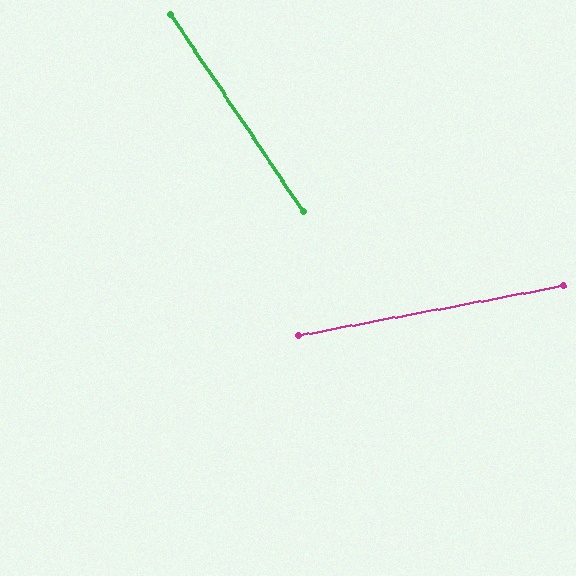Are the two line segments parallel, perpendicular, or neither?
Neither parallel nor perpendicular — they differ by about 67°.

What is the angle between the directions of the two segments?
Approximately 67 degrees.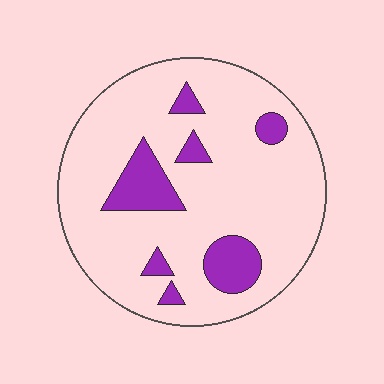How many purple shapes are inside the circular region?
7.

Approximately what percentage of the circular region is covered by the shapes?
Approximately 15%.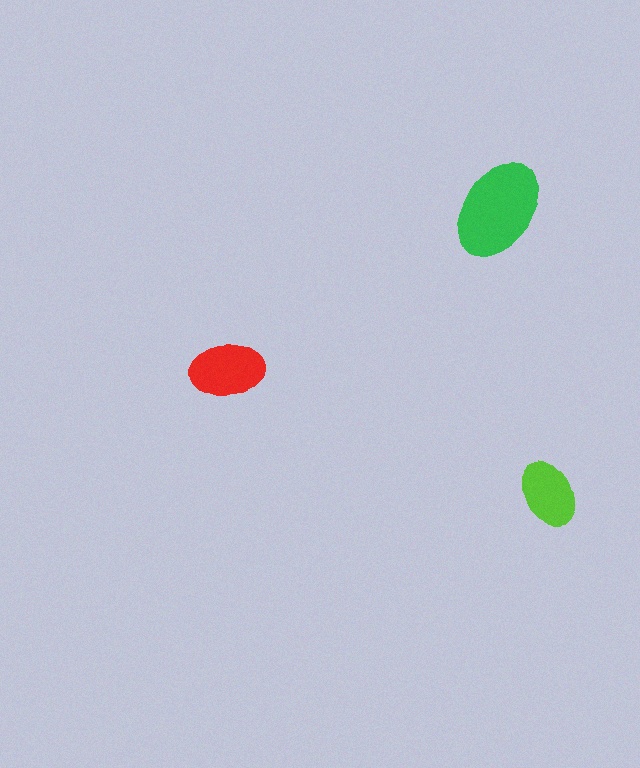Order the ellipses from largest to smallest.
the green one, the red one, the lime one.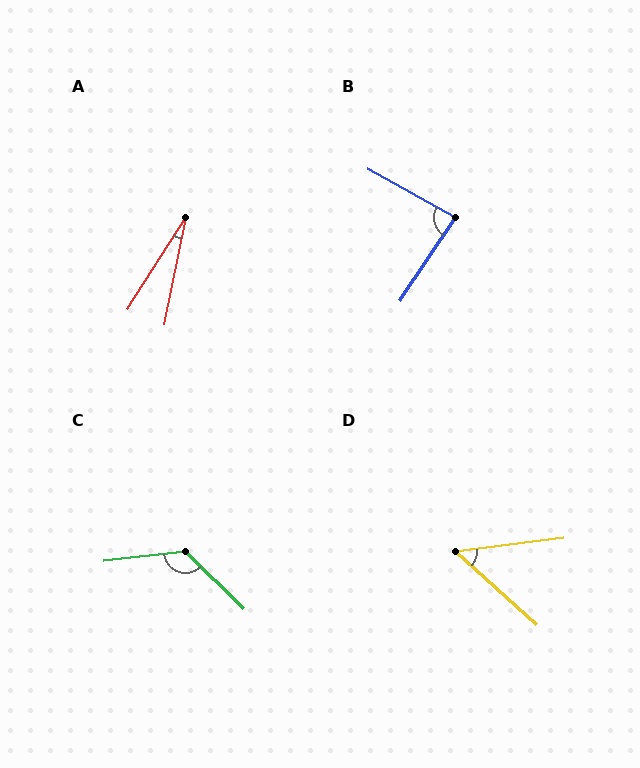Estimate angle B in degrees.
Approximately 85 degrees.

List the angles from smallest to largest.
A (21°), D (49°), B (85°), C (128°).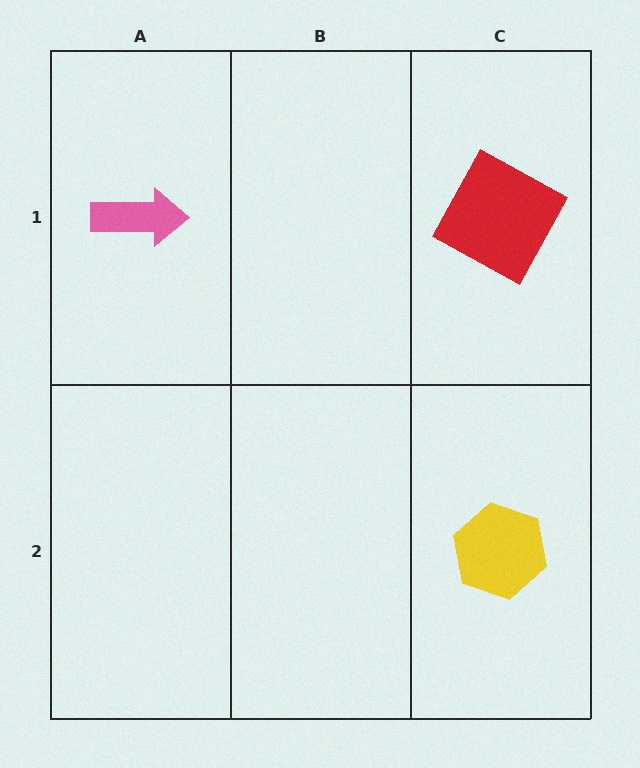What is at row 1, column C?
A red square.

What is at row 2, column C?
A yellow hexagon.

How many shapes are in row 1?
2 shapes.